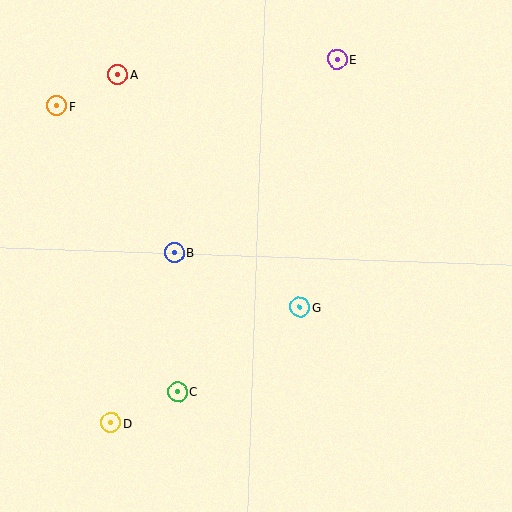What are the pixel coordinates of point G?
Point G is at (300, 307).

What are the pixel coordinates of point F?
Point F is at (57, 106).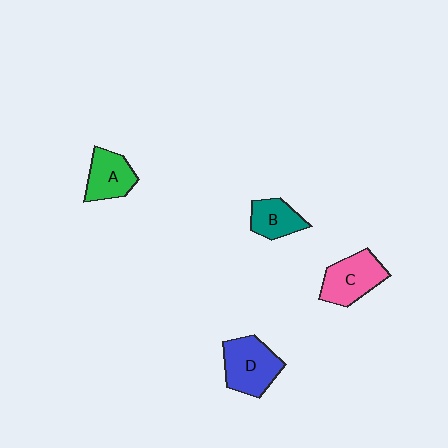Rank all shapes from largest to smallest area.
From largest to smallest: D (blue), C (pink), A (green), B (teal).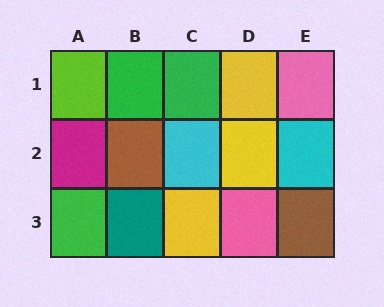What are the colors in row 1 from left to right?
Lime, green, green, yellow, pink.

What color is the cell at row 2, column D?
Yellow.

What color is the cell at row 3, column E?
Brown.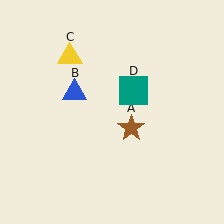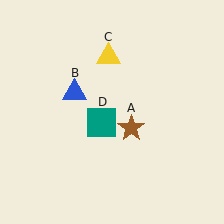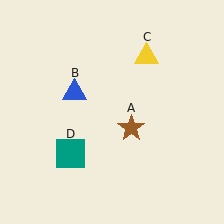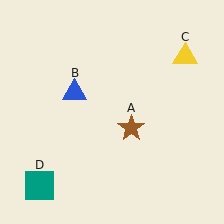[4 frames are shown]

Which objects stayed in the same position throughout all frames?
Brown star (object A) and blue triangle (object B) remained stationary.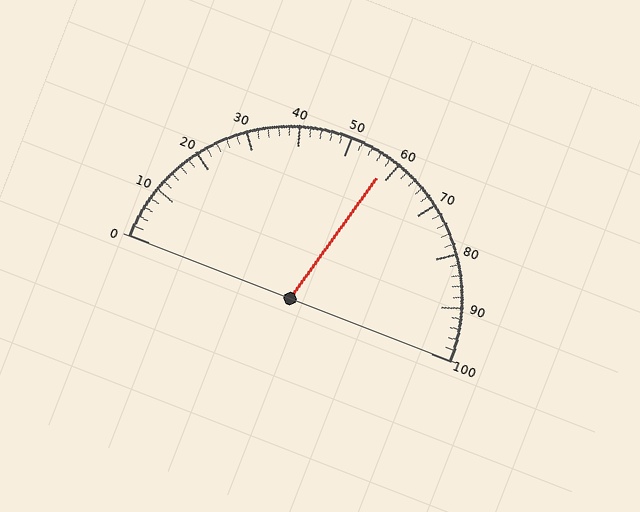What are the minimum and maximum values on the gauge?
The gauge ranges from 0 to 100.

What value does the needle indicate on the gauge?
The needle indicates approximately 58.